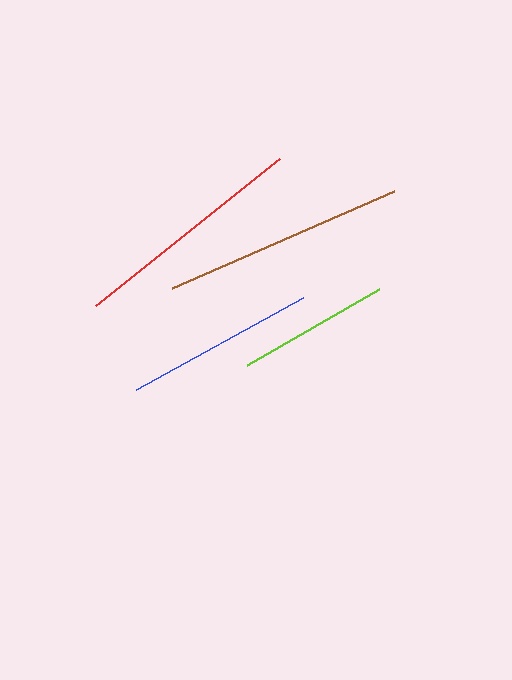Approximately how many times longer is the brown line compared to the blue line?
The brown line is approximately 1.3 times the length of the blue line.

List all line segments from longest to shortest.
From longest to shortest: brown, red, blue, lime.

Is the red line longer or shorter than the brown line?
The brown line is longer than the red line.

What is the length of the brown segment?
The brown segment is approximately 242 pixels long.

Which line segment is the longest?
The brown line is the longest at approximately 242 pixels.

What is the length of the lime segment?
The lime segment is approximately 152 pixels long.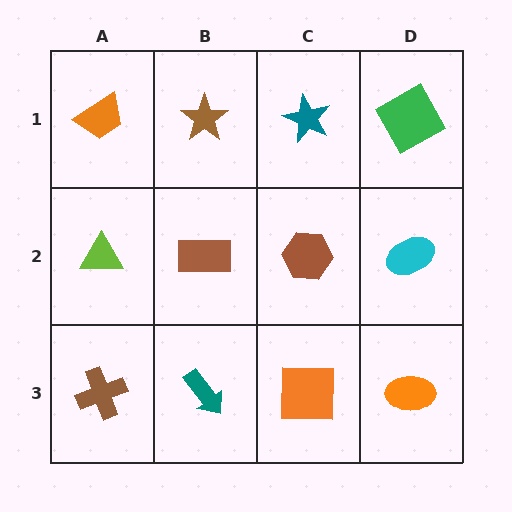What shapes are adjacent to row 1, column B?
A brown rectangle (row 2, column B), an orange trapezoid (row 1, column A), a teal star (row 1, column C).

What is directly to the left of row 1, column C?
A brown star.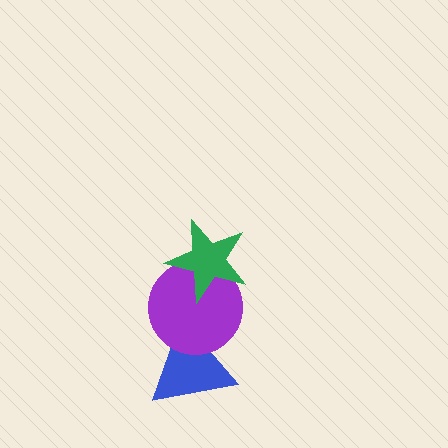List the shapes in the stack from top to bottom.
From top to bottom: the green star, the purple circle, the blue triangle.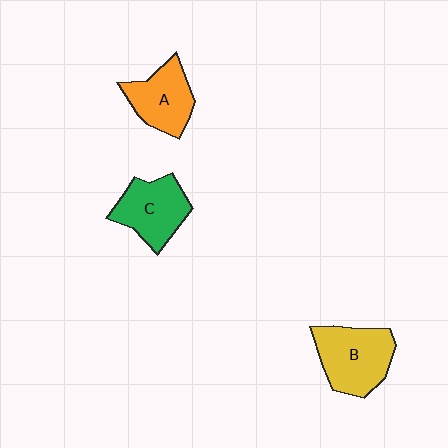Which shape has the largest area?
Shape B (yellow).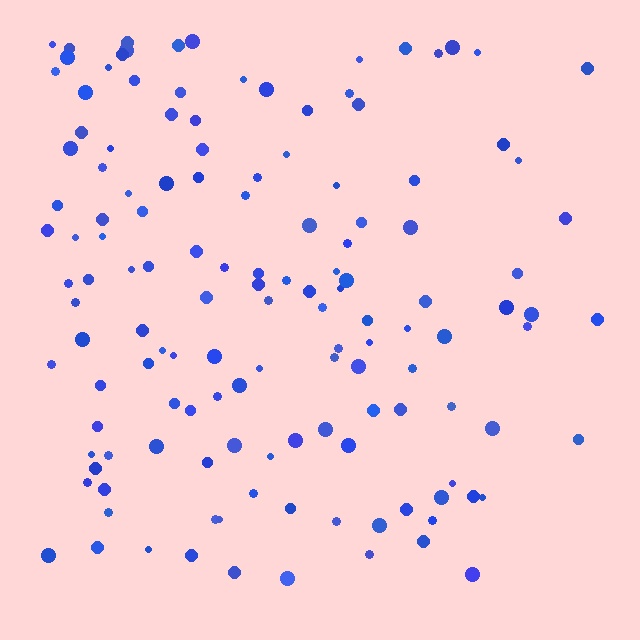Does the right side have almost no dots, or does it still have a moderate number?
Still a moderate number, just noticeably fewer than the left.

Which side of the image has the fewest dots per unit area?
The right.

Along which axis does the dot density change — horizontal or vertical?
Horizontal.